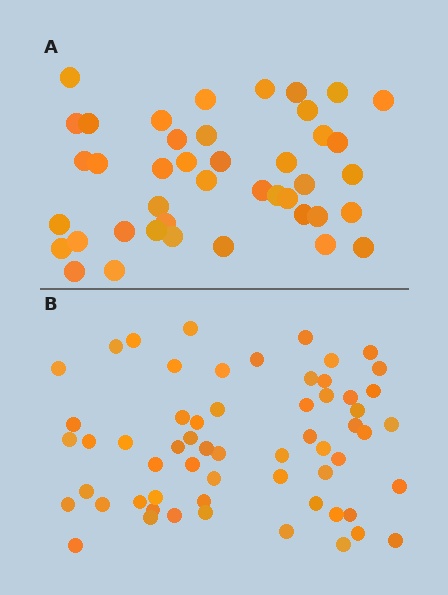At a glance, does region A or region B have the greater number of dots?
Region B (the bottom region) has more dots.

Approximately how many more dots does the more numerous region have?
Region B has approximately 20 more dots than region A.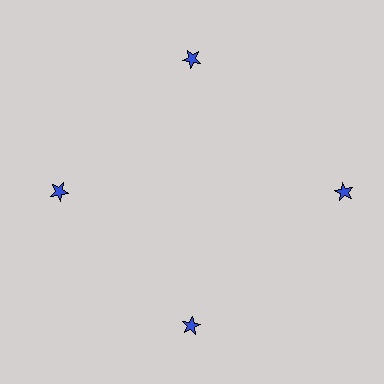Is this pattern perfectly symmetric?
No. The 4 blue stars are arranged in a ring, but one element near the 3 o'clock position is pushed outward from the center, breaking the 4-fold rotational symmetry.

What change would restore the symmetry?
The symmetry would be restored by moving it inward, back onto the ring so that all 4 stars sit at equal angles and equal distance from the center.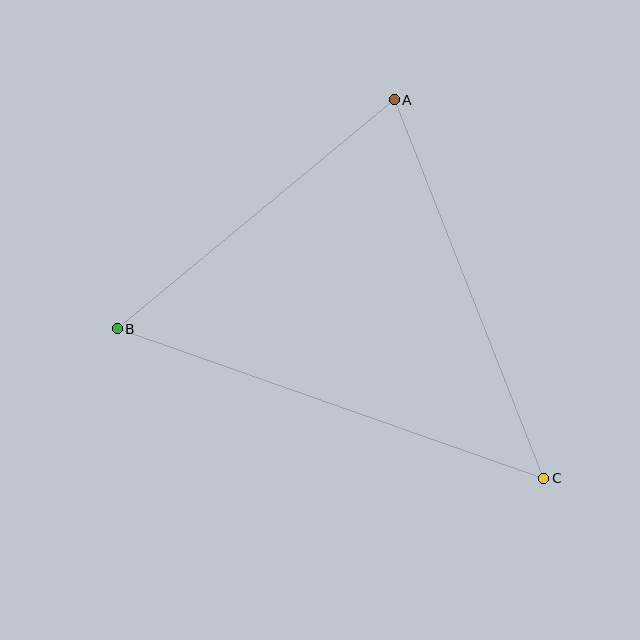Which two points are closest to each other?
Points A and B are closest to each other.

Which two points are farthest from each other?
Points B and C are farthest from each other.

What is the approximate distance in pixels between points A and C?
The distance between A and C is approximately 407 pixels.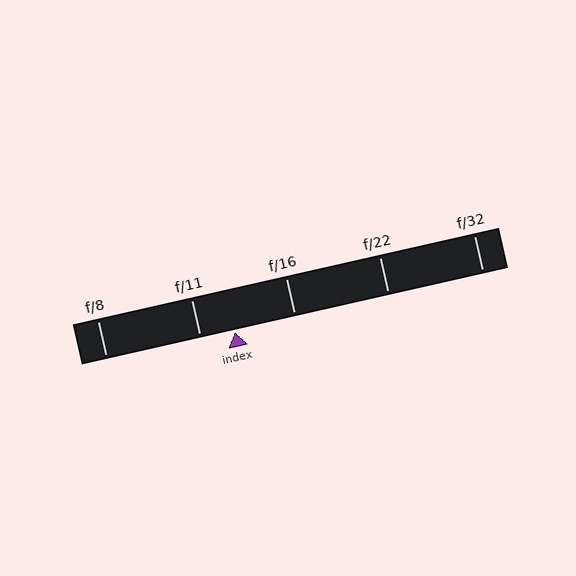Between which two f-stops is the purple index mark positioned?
The index mark is between f/11 and f/16.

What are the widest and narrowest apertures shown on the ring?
The widest aperture shown is f/8 and the narrowest is f/32.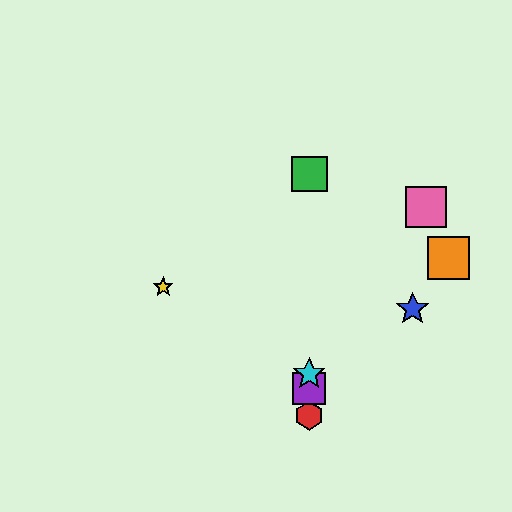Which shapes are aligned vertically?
The red hexagon, the green square, the purple square, the cyan star are aligned vertically.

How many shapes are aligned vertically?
4 shapes (the red hexagon, the green square, the purple square, the cyan star) are aligned vertically.